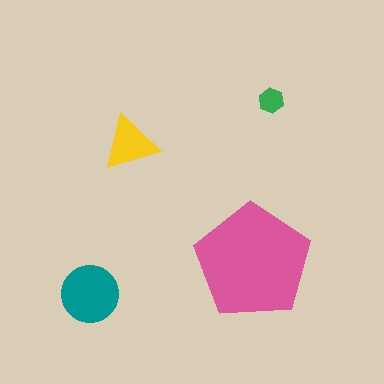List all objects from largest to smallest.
The pink pentagon, the teal circle, the yellow triangle, the green hexagon.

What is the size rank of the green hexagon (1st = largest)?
4th.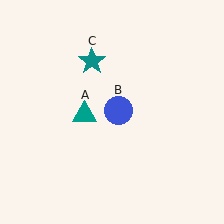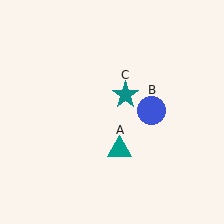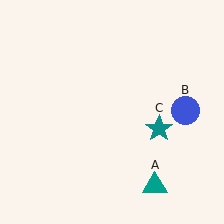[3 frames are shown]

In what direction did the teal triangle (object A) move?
The teal triangle (object A) moved down and to the right.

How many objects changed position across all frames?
3 objects changed position: teal triangle (object A), blue circle (object B), teal star (object C).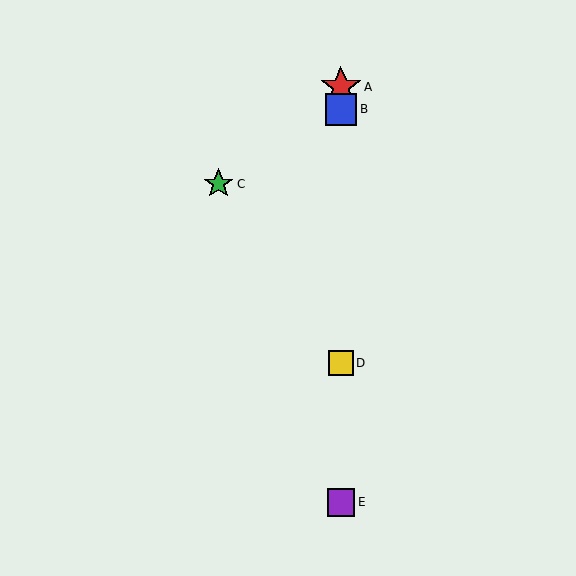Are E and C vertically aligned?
No, E is at x≈341 and C is at x≈219.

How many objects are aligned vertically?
4 objects (A, B, D, E) are aligned vertically.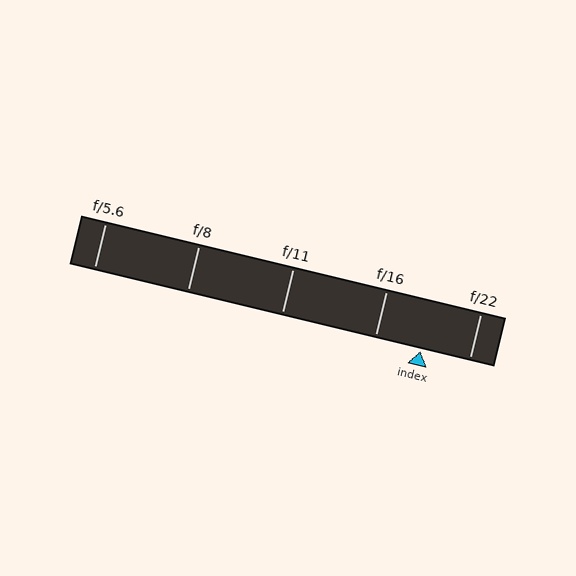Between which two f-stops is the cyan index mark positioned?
The index mark is between f/16 and f/22.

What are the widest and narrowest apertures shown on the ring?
The widest aperture shown is f/5.6 and the narrowest is f/22.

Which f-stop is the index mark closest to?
The index mark is closest to f/16.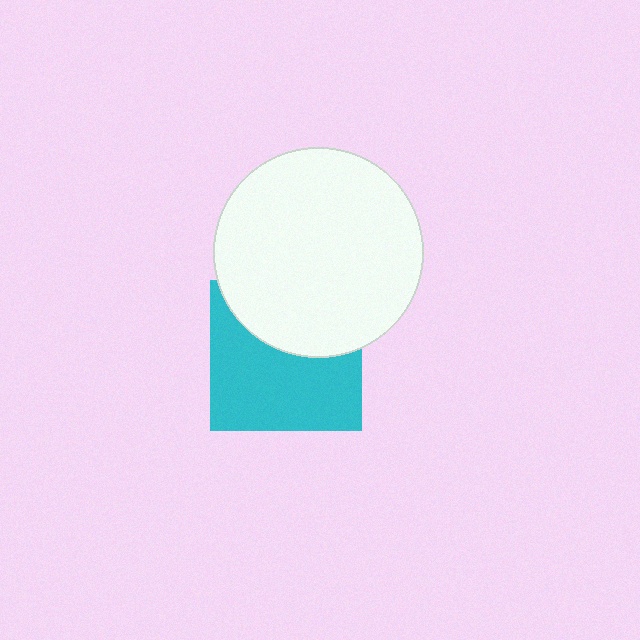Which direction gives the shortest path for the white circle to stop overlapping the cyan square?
Moving up gives the shortest separation.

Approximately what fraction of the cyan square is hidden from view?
Roughly 40% of the cyan square is hidden behind the white circle.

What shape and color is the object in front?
The object in front is a white circle.